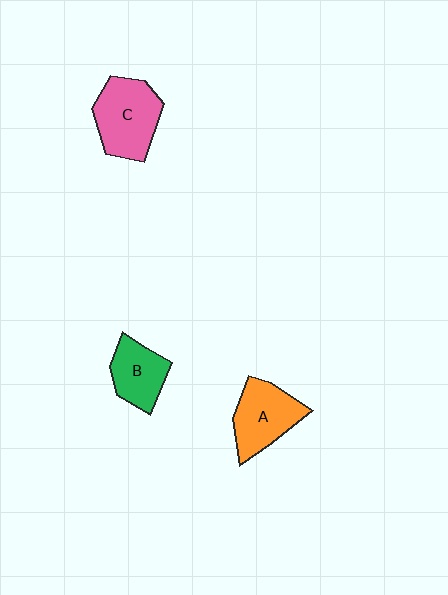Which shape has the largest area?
Shape C (pink).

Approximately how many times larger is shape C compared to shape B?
Approximately 1.4 times.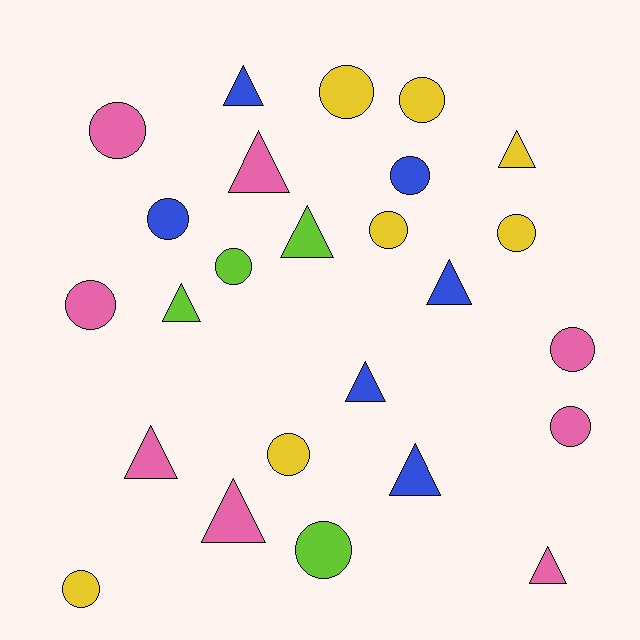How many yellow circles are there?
There are 6 yellow circles.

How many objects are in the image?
There are 25 objects.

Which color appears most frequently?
Pink, with 8 objects.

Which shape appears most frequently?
Circle, with 14 objects.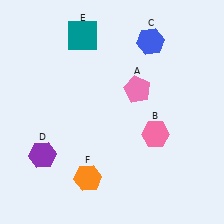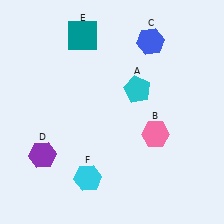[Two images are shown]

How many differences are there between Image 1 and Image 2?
There are 2 differences between the two images.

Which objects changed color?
A changed from pink to cyan. F changed from orange to cyan.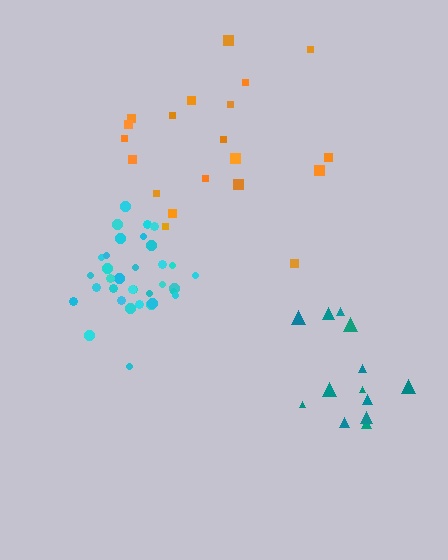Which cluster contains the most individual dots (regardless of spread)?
Cyan (34).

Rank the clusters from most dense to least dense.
cyan, teal, orange.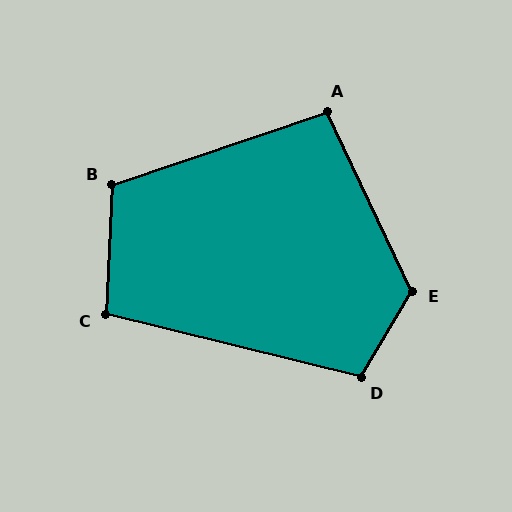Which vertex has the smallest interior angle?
A, at approximately 97 degrees.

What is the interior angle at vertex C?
Approximately 101 degrees (obtuse).